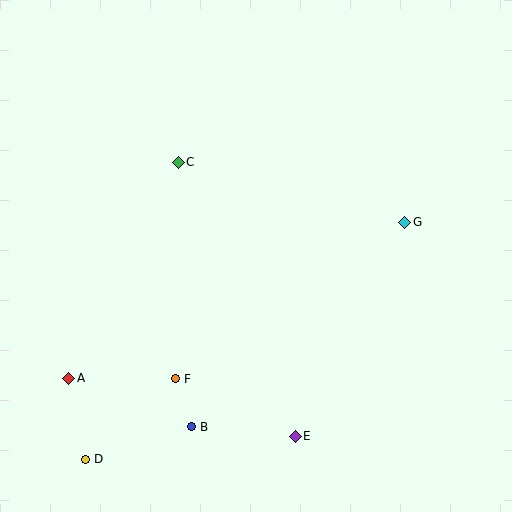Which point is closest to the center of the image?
Point C at (178, 162) is closest to the center.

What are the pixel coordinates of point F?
Point F is at (176, 379).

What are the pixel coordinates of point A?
Point A is at (69, 378).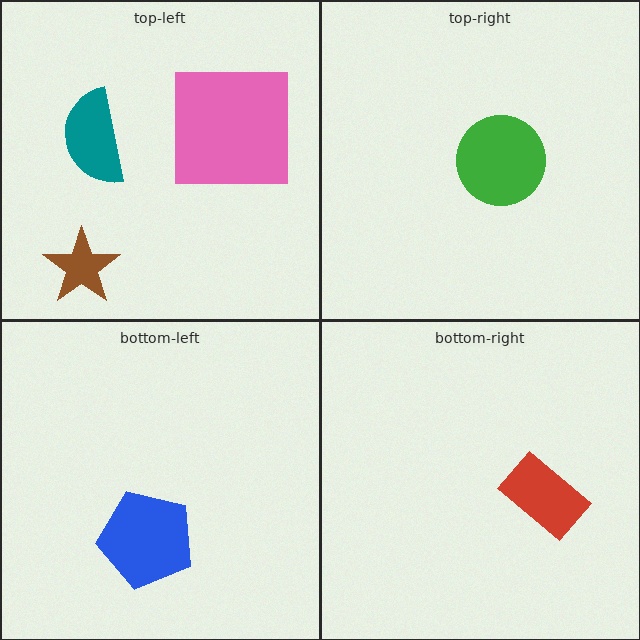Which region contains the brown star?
The top-left region.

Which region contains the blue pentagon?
The bottom-left region.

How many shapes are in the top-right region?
1.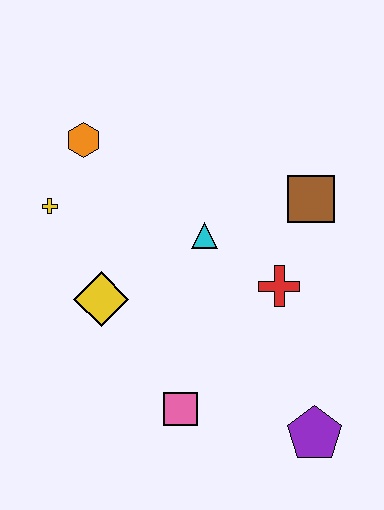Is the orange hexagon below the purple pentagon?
No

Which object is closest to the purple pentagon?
The pink square is closest to the purple pentagon.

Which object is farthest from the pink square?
The orange hexagon is farthest from the pink square.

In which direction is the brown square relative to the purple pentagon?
The brown square is above the purple pentagon.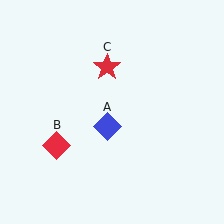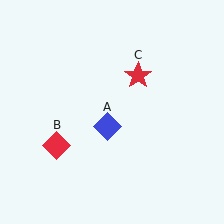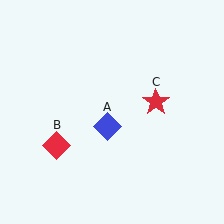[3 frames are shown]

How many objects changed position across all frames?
1 object changed position: red star (object C).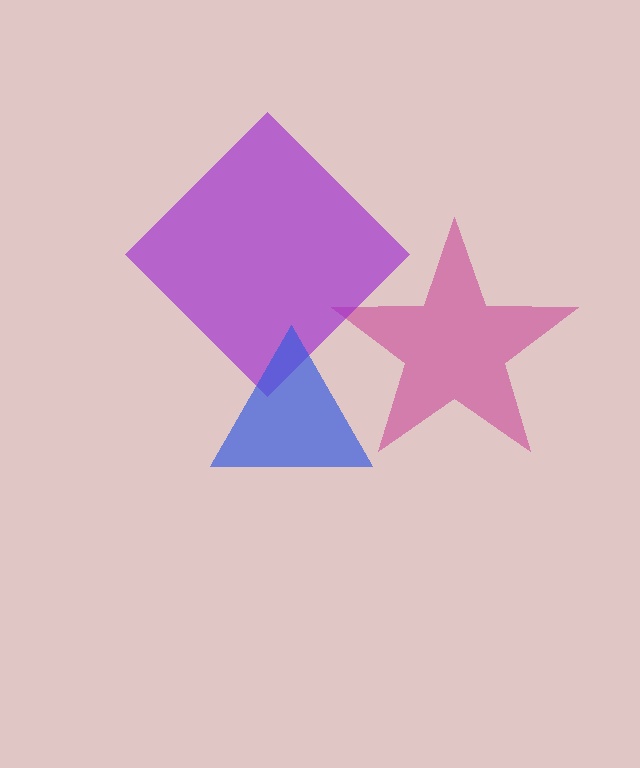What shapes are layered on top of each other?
The layered shapes are: a magenta star, a purple diamond, a blue triangle.